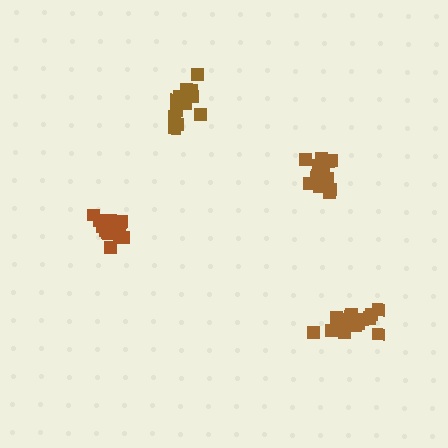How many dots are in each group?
Group 1: 15 dots, Group 2: 16 dots, Group 3: 16 dots, Group 4: 20 dots (67 total).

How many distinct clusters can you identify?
There are 4 distinct clusters.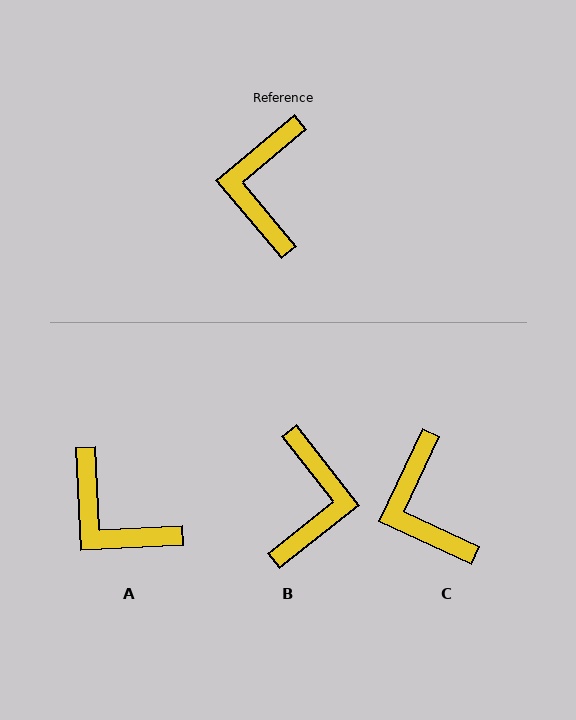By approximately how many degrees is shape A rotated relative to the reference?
Approximately 53 degrees counter-clockwise.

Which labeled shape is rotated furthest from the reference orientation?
B, about 178 degrees away.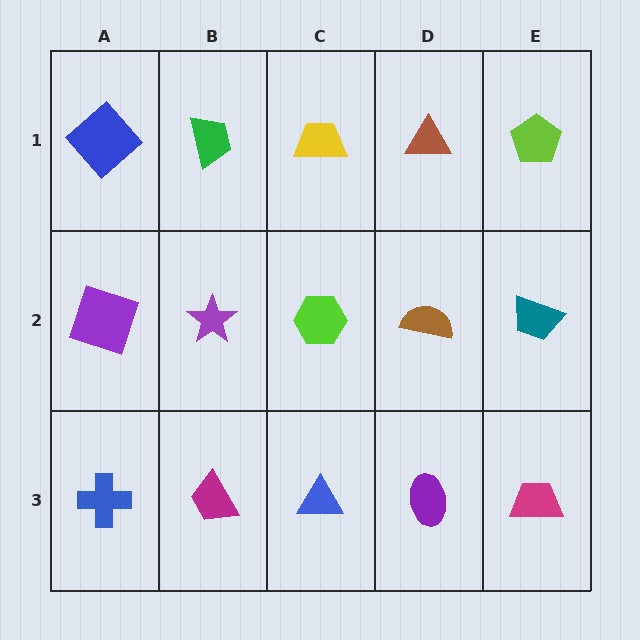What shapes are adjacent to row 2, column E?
A lime pentagon (row 1, column E), a magenta trapezoid (row 3, column E), a brown semicircle (row 2, column D).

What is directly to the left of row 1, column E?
A brown triangle.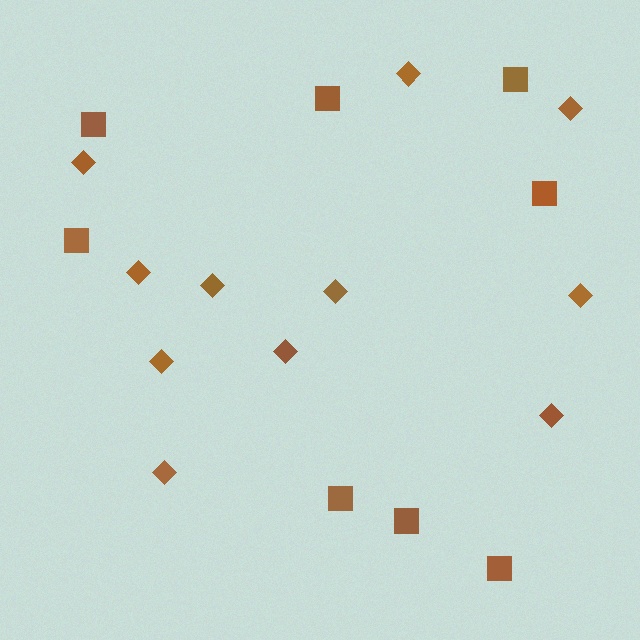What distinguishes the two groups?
There are 2 groups: one group of diamonds (11) and one group of squares (8).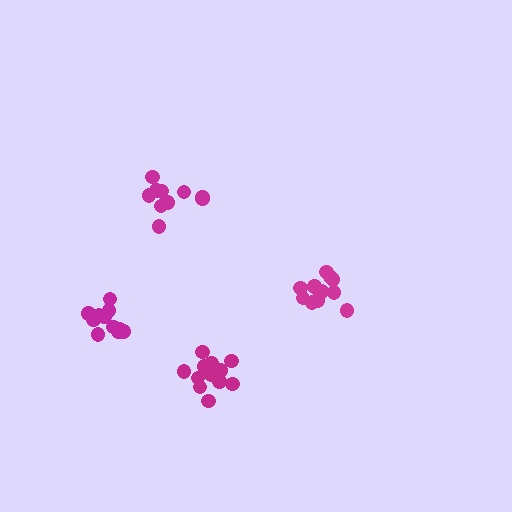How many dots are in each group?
Group 1: 11 dots, Group 2: 11 dots, Group 3: 11 dots, Group 4: 12 dots (45 total).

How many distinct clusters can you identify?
There are 4 distinct clusters.